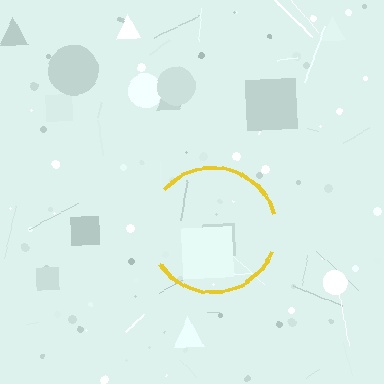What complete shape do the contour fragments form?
The contour fragments form a circle.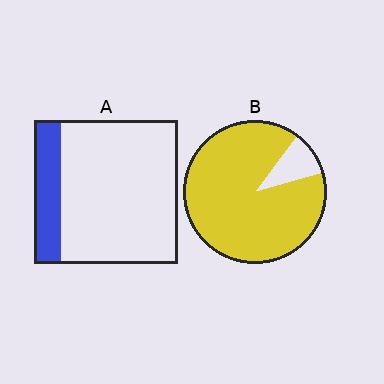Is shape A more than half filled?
No.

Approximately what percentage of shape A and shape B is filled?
A is approximately 20% and B is approximately 90%.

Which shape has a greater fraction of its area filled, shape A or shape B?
Shape B.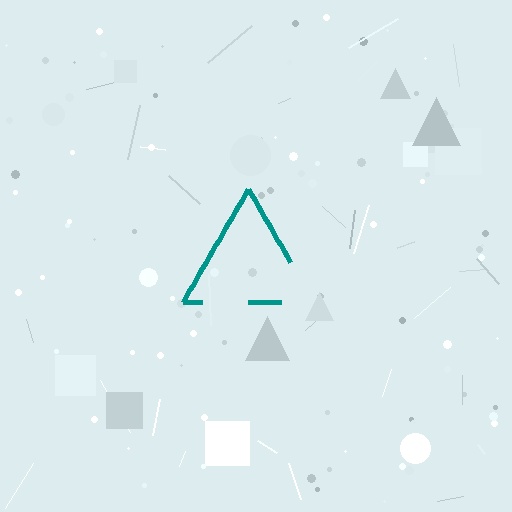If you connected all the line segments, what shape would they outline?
They would outline a triangle.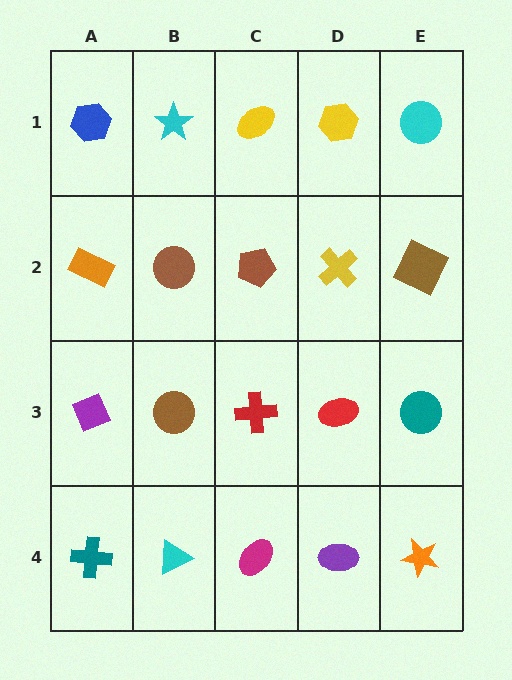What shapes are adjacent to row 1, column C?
A brown pentagon (row 2, column C), a cyan star (row 1, column B), a yellow hexagon (row 1, column D).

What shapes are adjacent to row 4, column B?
A brown circle (row 3, column B), a teal cross (row 4, column A), a magenta ellipse (row 4, column C).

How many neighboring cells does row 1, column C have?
3.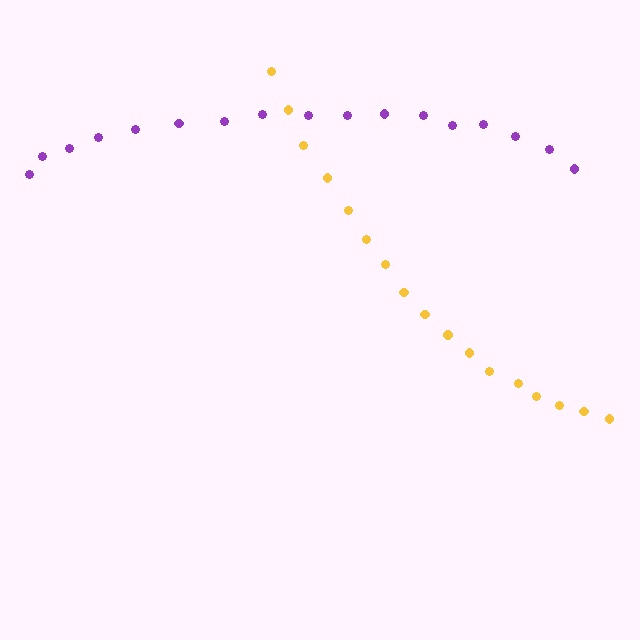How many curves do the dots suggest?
There are 2 distinct paths.